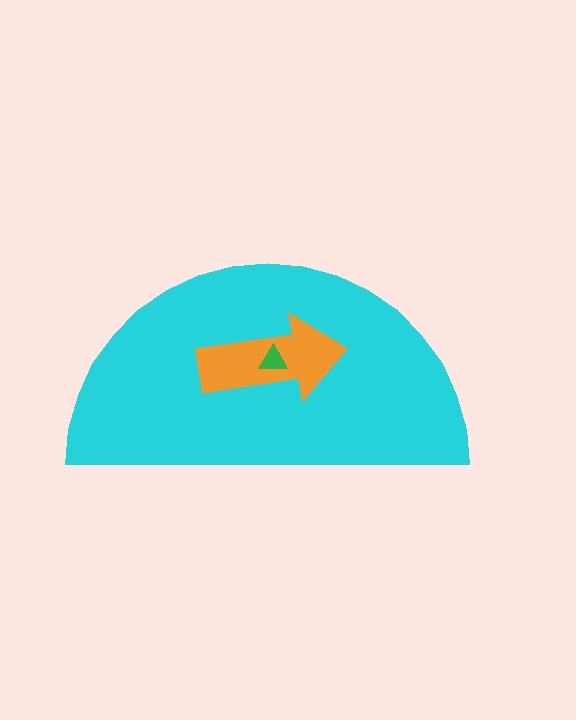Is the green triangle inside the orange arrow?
Yes.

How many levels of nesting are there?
3.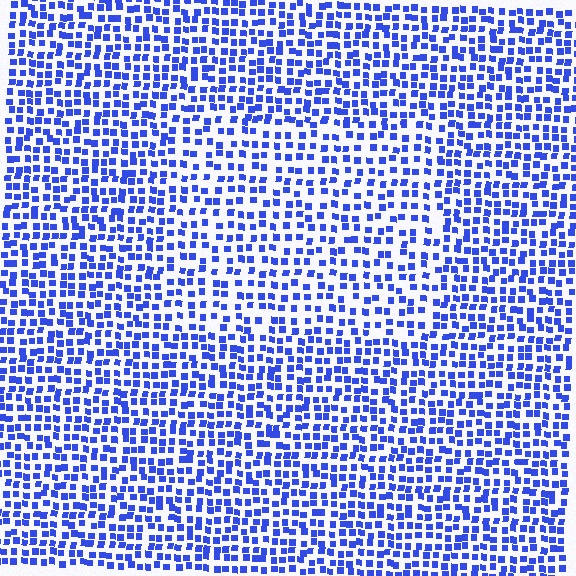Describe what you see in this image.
The image contains small blue elements arranged at two different densities. A rectangle-shaped region is visible where the elements are less densely packed than the surrounding area.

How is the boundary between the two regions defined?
The boundary is defined by a change in element density (approximately 1.5x ratio). All elements are the same color, size, and shape.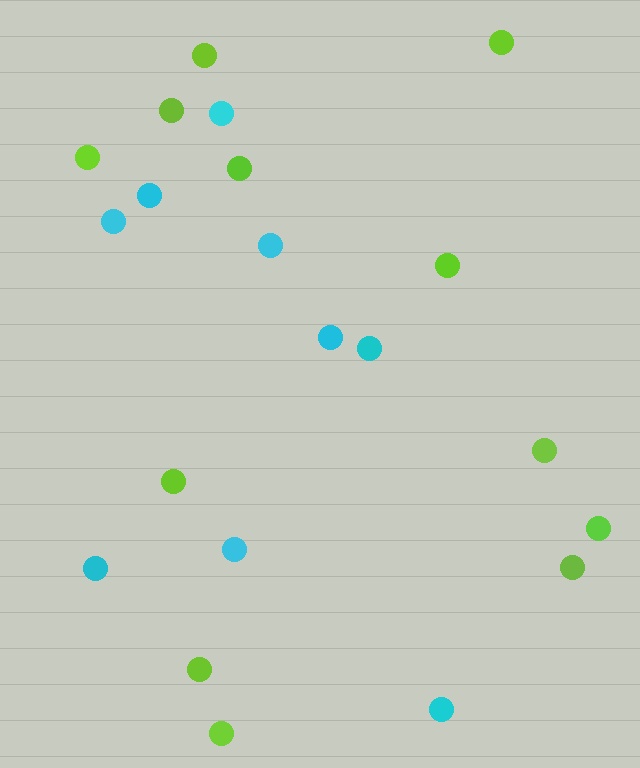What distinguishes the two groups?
There are 2 groups: one group of cyan circles (9) and one group of lime circles (12).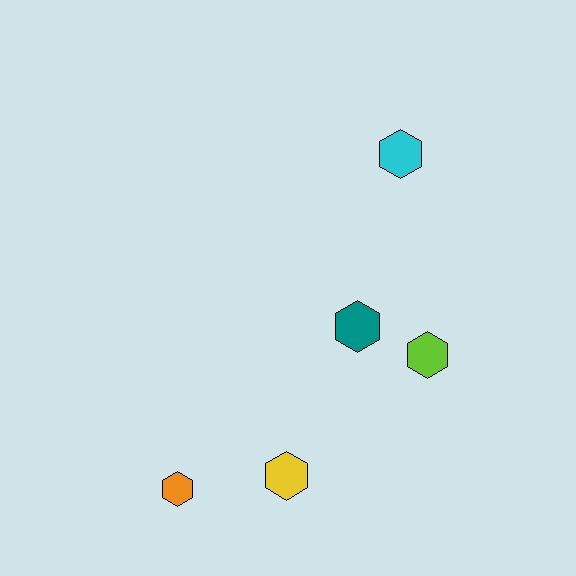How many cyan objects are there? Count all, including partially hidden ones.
There is 1 cyan object.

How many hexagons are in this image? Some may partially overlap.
There are 5 hexagons.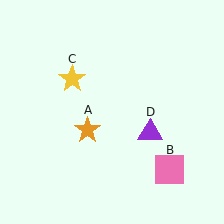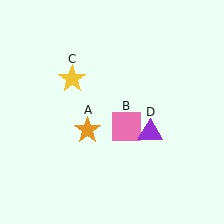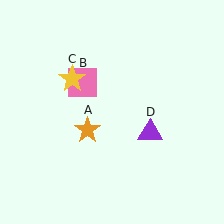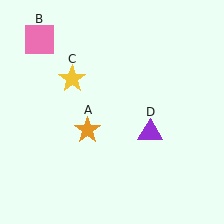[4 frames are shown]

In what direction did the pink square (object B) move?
The pink square (object B) moved up and to the left.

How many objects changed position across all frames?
1 object changed position: pink square (object B).